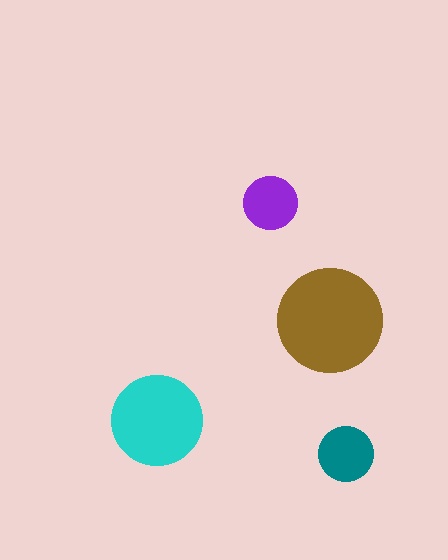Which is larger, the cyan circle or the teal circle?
The cyan one.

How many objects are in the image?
There are 4 objects in the image.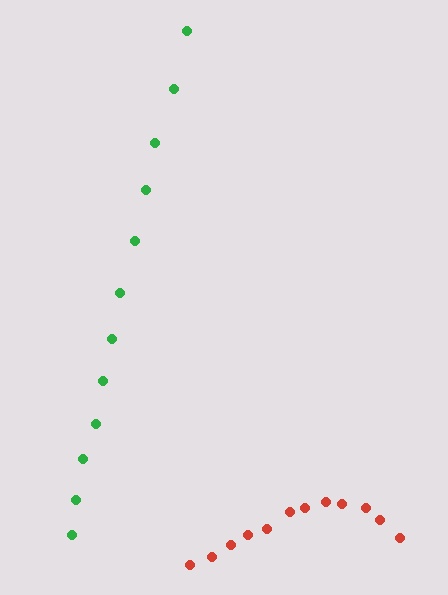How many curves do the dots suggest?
There are 2 distinct paths.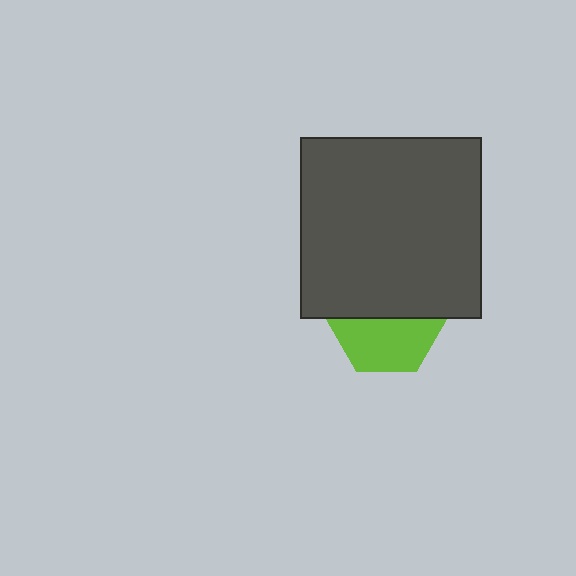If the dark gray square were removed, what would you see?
You would see the complete lime hexagon.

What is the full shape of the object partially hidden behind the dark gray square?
The partially hidden object is a lime hexagon.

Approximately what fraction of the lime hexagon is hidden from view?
Roughly 50% of the lime hexagon is hidden behind the dark gray square.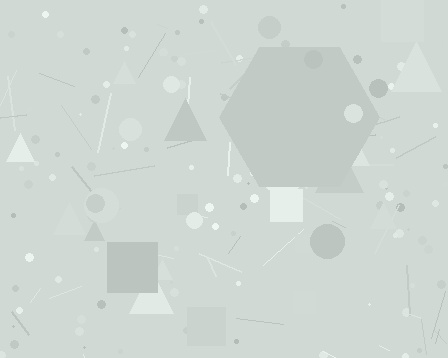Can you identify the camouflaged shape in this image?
The camouflaged shape is a hexagon.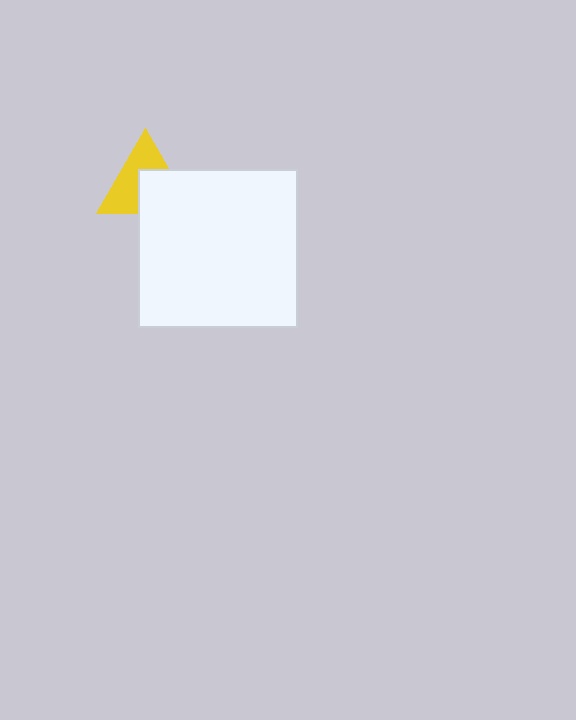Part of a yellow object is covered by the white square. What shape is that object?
It is a triangle.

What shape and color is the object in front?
The object in front is a white square.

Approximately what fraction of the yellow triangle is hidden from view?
Roughly 46% of the yellow triangle is hidden behind the white square.